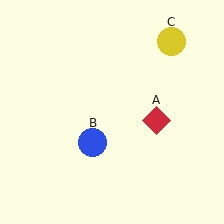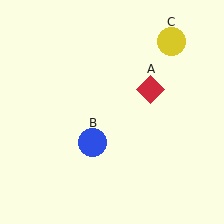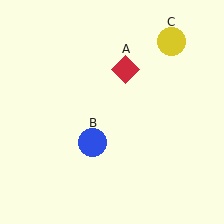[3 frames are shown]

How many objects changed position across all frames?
1 object changed position: red diamond (object A).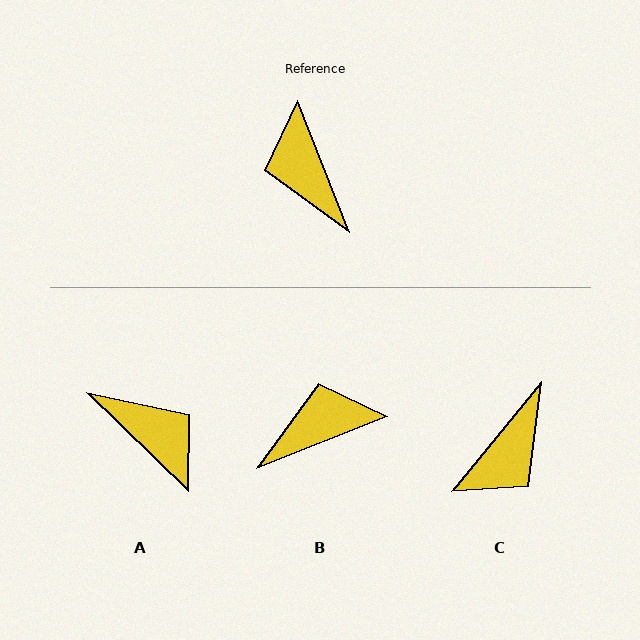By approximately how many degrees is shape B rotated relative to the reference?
Approximately 90 degrees clockwise.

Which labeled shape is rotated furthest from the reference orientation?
A, about 155 degrees away.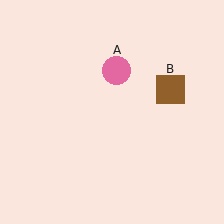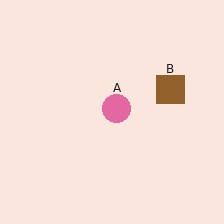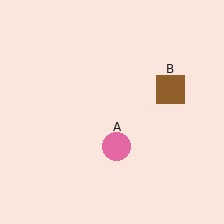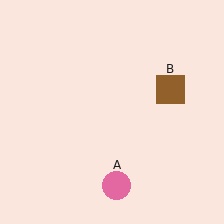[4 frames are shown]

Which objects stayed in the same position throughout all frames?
Brown square (object B) remained stationary.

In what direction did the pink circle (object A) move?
The pink circle (object A) moved down.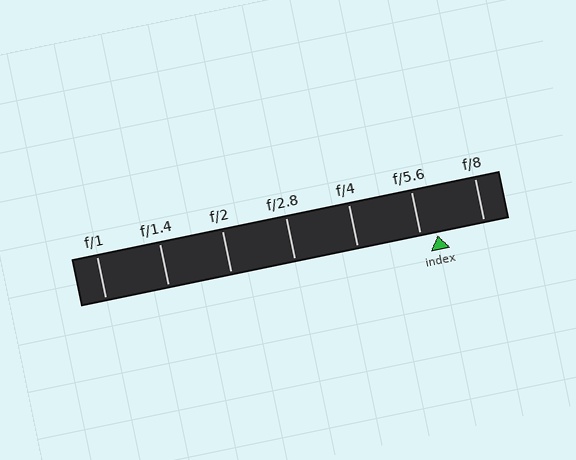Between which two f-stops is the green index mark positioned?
The index mark is between f/5.6 and f/8.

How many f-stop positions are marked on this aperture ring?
There are 7 f-stop positions marked.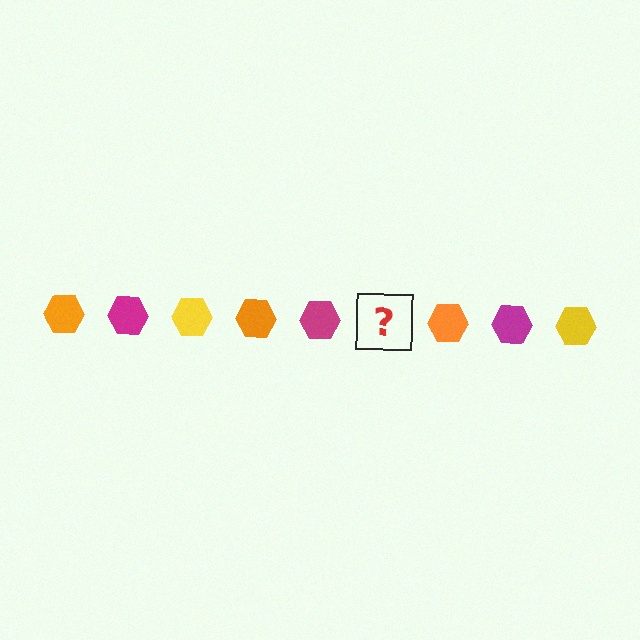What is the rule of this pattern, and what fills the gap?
The rule is that the pattern cycles through orange, magenta, yellow hexagons. The gap should be filled with a yellow hexagon.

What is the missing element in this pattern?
The missing element is a yellow hexagon.